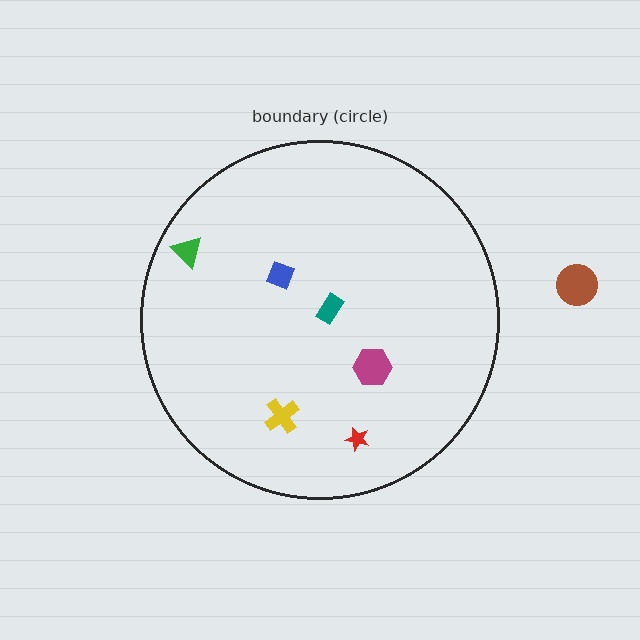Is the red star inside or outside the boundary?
Inside.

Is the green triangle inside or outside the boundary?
Inside.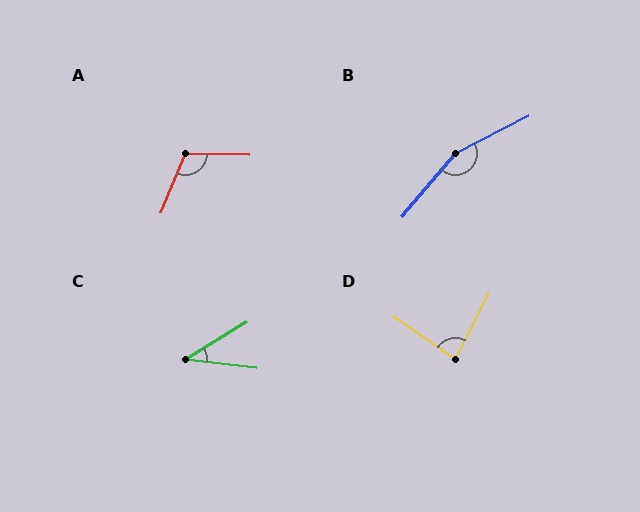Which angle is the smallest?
C, at approximately 38 degrees.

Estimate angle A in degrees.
Approximately 112 degrees.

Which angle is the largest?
B, at approximately 157 degrees.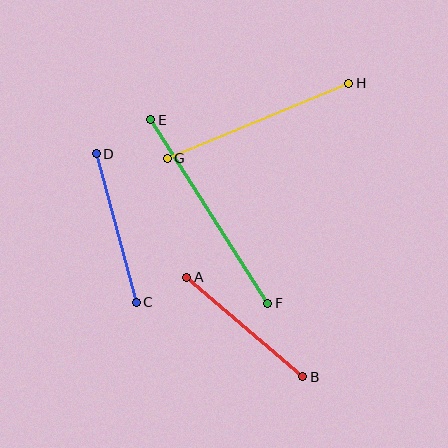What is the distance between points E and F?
The distance is approximately 218 pixels.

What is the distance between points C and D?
The distance is approximately 154 pixels.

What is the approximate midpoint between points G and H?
The midpoint is at approximately (258, 121) pixels.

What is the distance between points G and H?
The distance is approximately 196 pixels.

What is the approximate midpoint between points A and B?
The midpoint is at approximately (245, 327) pixels.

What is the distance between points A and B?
The distance is approximately 153 pixels.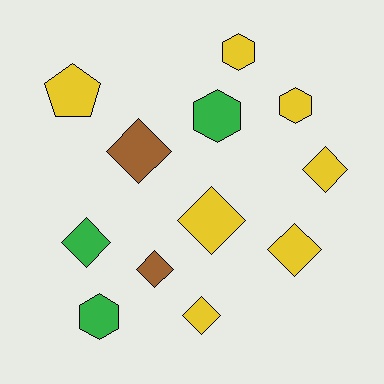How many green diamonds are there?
There is 1 green diamond.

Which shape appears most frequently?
Diamond, with 7 objects.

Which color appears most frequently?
Yellow, with 7 objects.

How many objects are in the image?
There are 12 objects.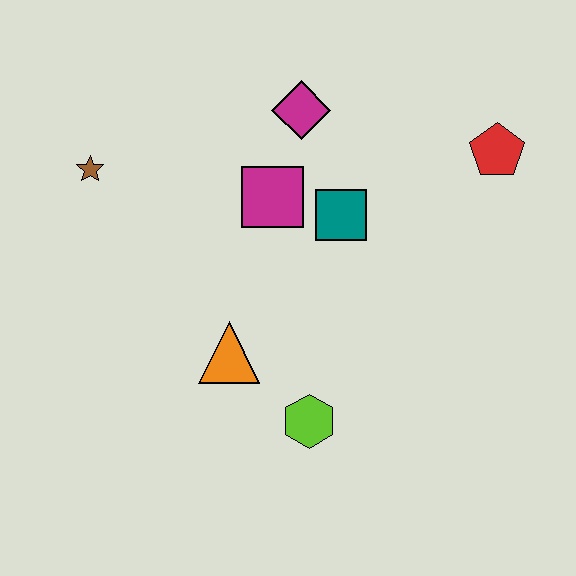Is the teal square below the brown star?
Yes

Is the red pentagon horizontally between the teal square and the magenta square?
No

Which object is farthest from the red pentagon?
The brown star is farthest from the red pentagon.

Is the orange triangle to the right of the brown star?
Yes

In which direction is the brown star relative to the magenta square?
The brown star is to the left of the magenta square.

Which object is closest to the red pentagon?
The teal square is closest to the red pentagon.